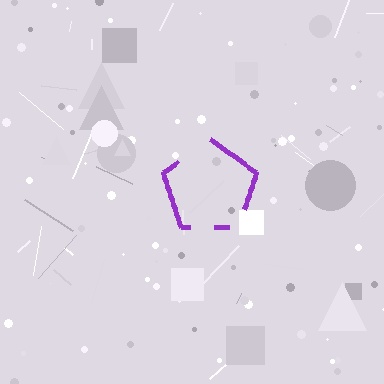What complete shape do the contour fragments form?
The contour fragments form a pentagon.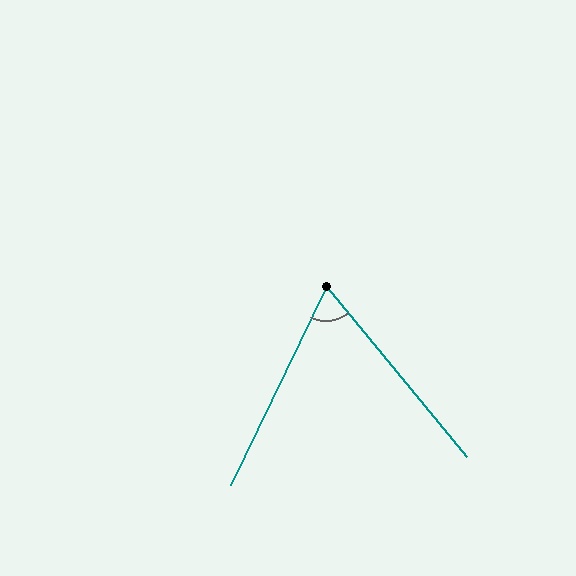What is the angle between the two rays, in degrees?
Approximately 65 degrees.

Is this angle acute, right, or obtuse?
It is acute.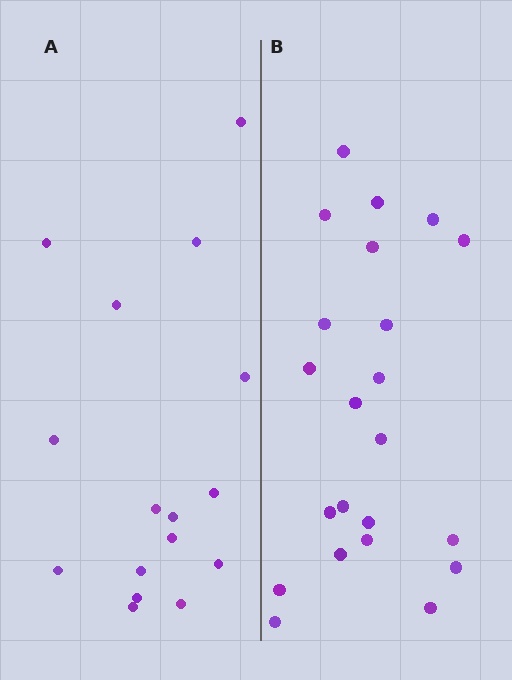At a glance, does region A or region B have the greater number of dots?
Region B (the right region) has more dots.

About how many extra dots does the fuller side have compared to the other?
Region B has about 6 more dots than region A.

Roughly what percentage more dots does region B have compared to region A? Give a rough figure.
About 40% more.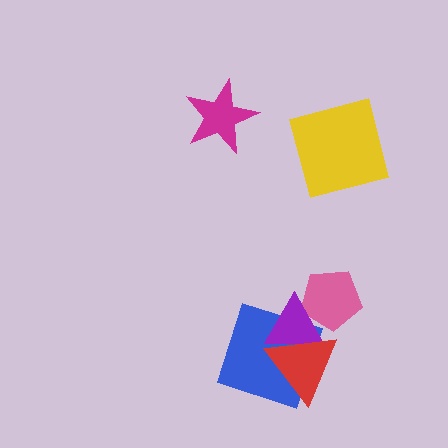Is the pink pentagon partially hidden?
Yes, it is partially covered by another shape.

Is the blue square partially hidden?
Yes, it is partially covered by another shape.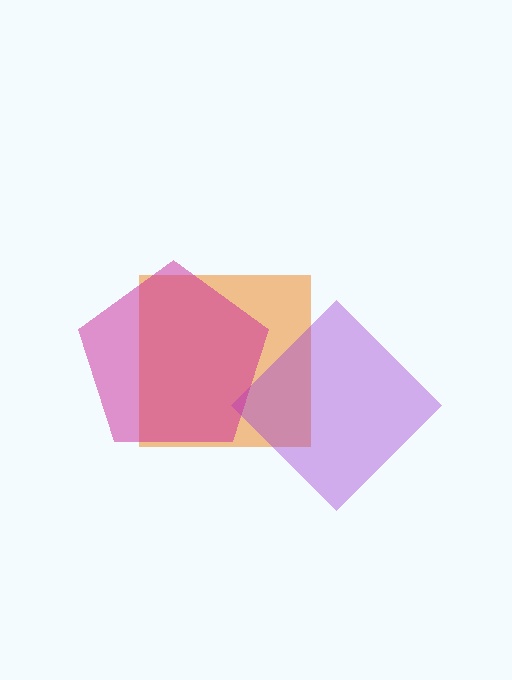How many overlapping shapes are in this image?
There are 3 overlapping shapes in the image.